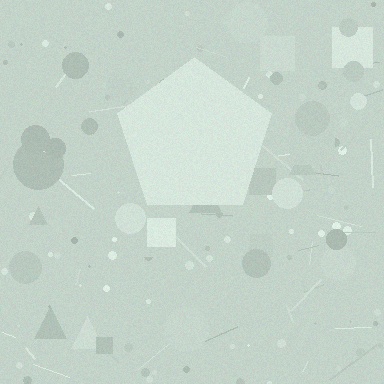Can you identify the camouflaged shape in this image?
The camouflaged shape is a pentagon.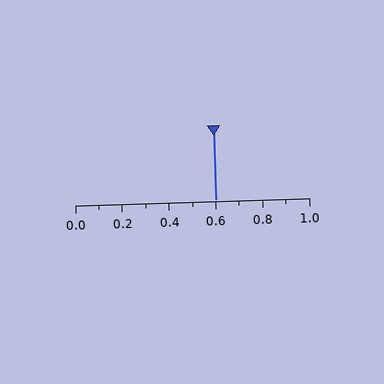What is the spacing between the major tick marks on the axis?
The major ticks are spaced 0.2 apart.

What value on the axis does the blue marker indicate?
The marker indicates approximately 0.6.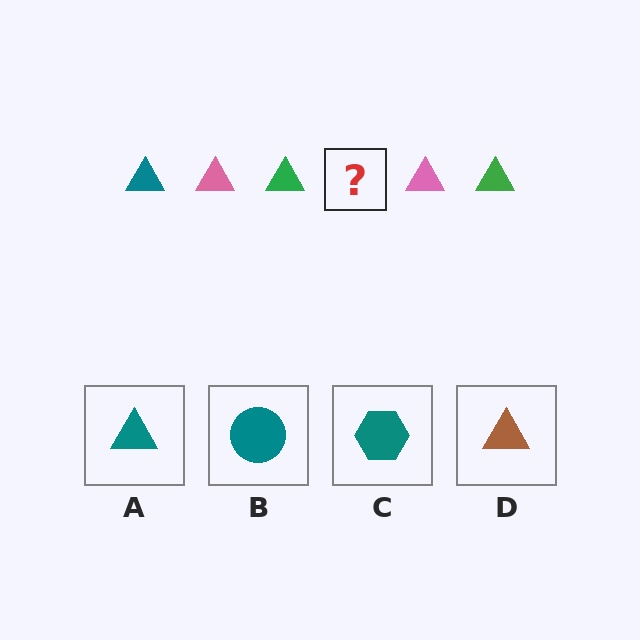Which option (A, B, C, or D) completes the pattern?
A.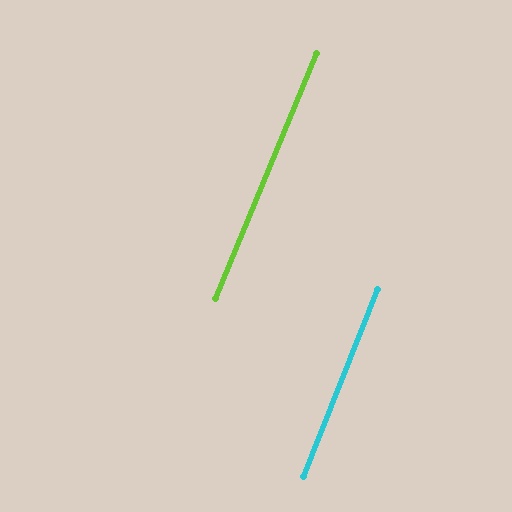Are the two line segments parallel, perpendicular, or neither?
Parallel — their directions differ by only 1.0°.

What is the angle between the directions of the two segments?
Approximately 1 degree.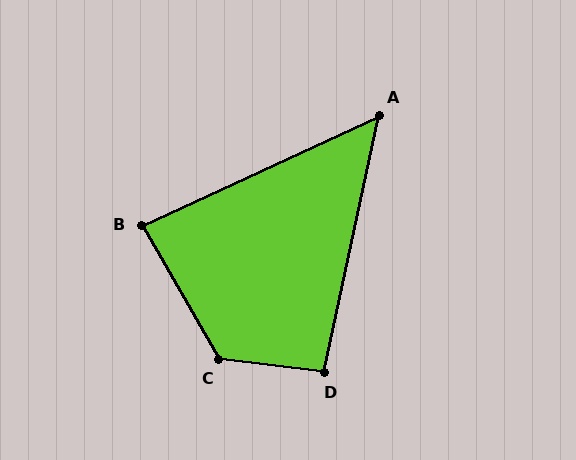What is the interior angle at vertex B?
Approximately 85 degrees (acute).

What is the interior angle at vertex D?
Approximately 95 degrees (obtuse).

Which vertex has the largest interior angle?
C, at approximately 127 degrees.